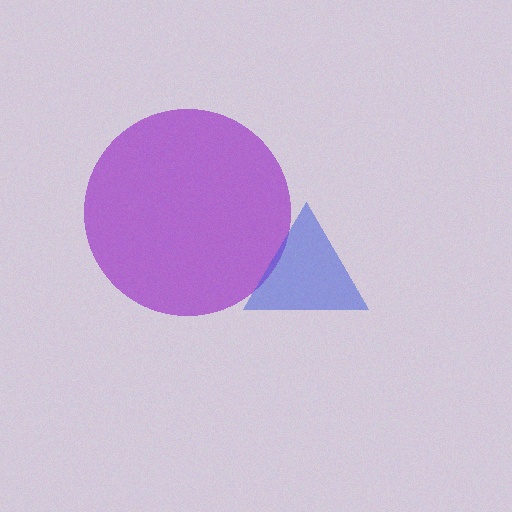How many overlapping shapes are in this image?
There are 2 overlapping shapes in the image.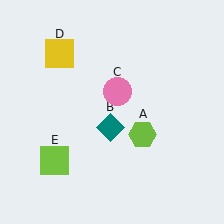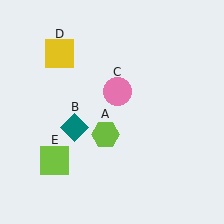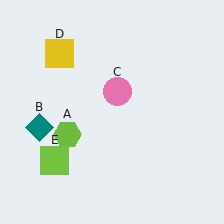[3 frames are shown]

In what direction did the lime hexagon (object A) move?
The lime hexagon (object A) moved left.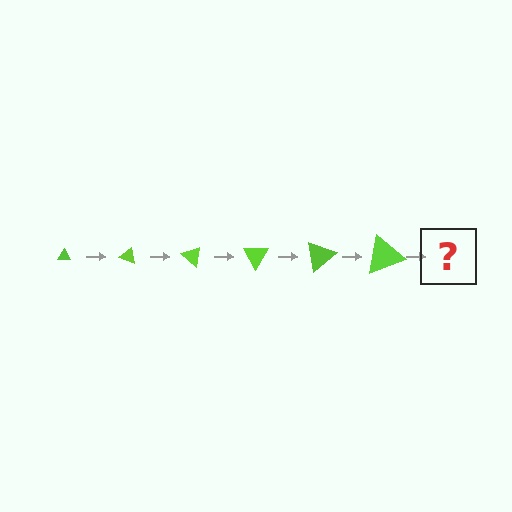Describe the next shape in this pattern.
It should be a triangle, larger than the previous one and rotated 120 degrees from the start.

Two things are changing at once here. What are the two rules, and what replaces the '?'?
The two rules are that the triangle grows larger each step and it rotates 20 degrees each step. The '?' should be a triangle, larger than the previous one and rotated 120 degrees from the start.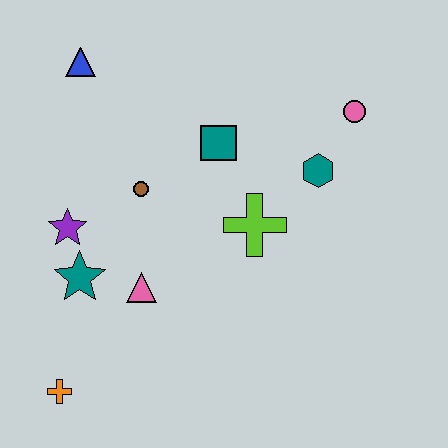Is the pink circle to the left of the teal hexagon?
No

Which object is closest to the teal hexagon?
The pink circle is closest to the teal hexagon.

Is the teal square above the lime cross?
Yes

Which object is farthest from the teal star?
The pink circle is farthest from the teal star.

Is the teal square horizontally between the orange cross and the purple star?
No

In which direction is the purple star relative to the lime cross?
The purple star is to the left of the lime cross.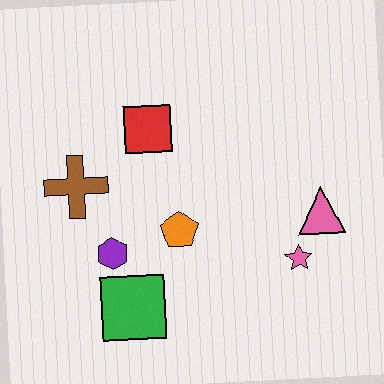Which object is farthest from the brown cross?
The pink triangle is farthest from the brown cross.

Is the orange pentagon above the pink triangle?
No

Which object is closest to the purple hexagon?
The green square is closest to the purple hexagon.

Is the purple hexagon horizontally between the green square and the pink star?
No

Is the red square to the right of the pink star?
No